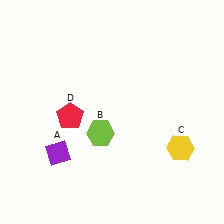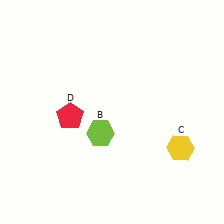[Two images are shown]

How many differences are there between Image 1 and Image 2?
There is 1 difference between the two images.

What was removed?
The purple diamond (A) was removed in Image 2.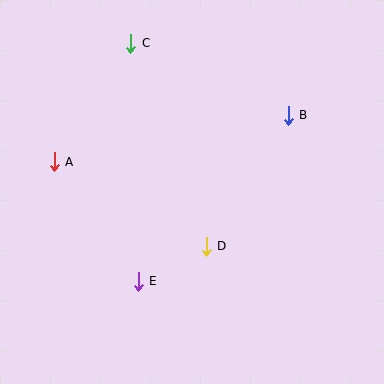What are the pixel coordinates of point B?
Point B is at (288, 115).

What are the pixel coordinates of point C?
Point C is at (131, 43).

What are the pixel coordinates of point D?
Point D is at (206, 246).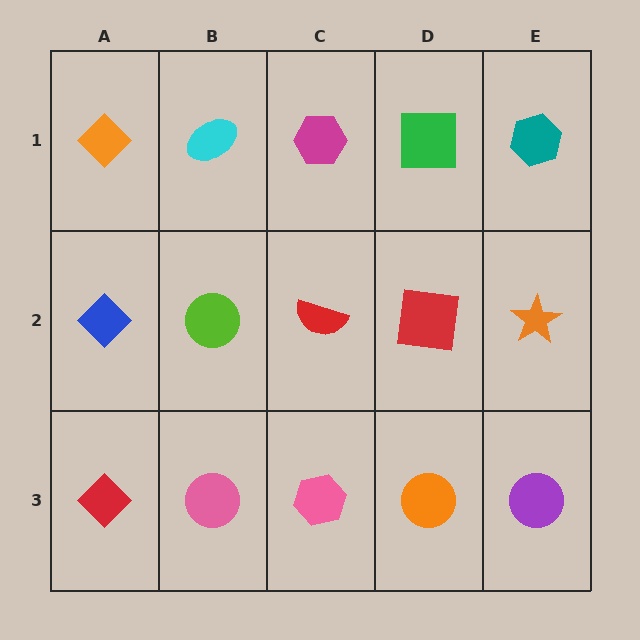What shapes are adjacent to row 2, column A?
An orange diamond (row 1, column A), a red diamond (row 3, column A), a lime circle (row 2, column B).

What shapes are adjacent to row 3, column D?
A red square (row 2, column D), a pink hexagon (row 3, column C), a purple circle (row 3, column E).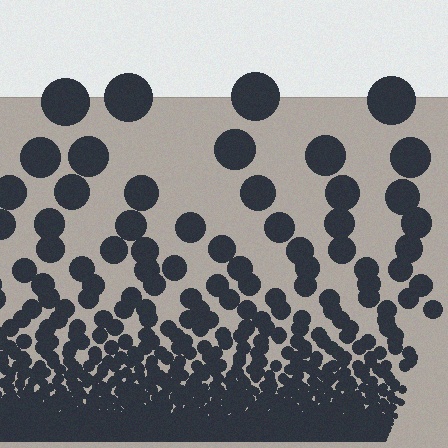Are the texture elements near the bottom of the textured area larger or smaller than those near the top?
Smaller. The gradient is inverted — elements near the bottom are smaller and denser.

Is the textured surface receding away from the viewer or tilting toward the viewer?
The surface appears to tilt toward the viewer. Texture elements get larger and sparser toward the top.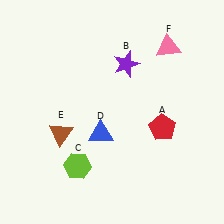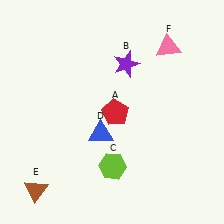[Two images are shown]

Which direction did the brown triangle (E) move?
The brown triangle (E) moved down.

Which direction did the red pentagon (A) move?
The red pentagon (A) moved left.